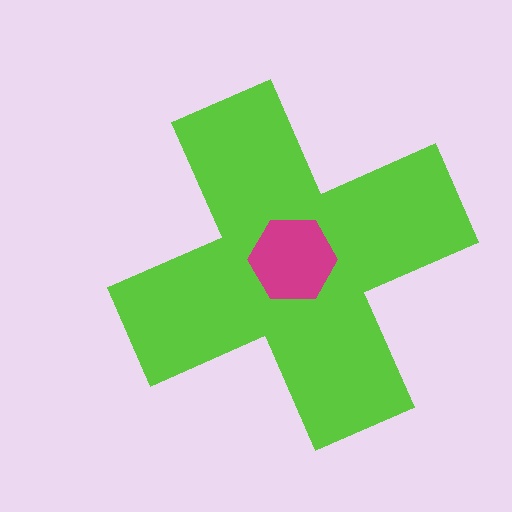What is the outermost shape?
The lime cross.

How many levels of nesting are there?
2.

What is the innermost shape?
The magenta hexagon.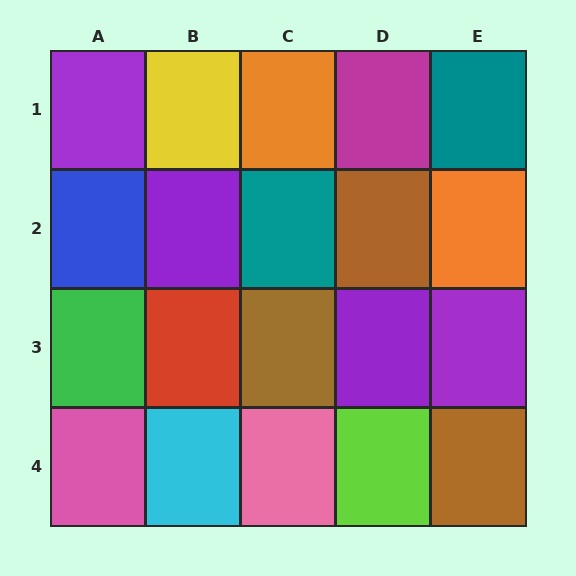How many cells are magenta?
1 cell is magenta.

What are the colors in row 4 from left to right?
Pink, cyan, pink, lime, brown.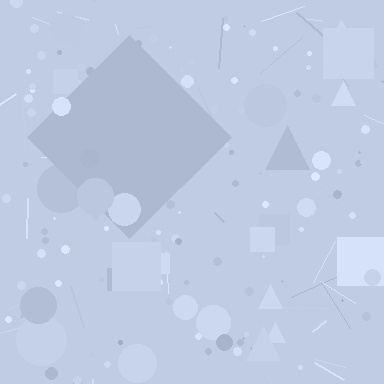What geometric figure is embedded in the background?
A diamond is embedded in the background.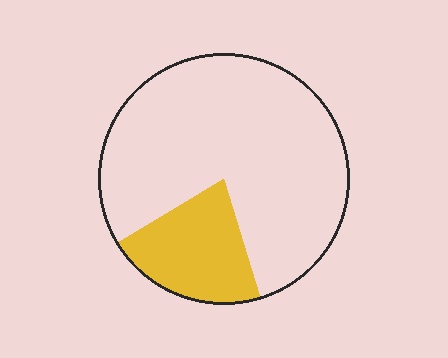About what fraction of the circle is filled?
About one fifth (1/5).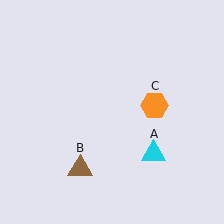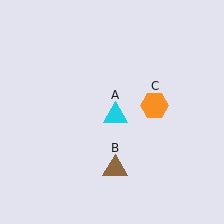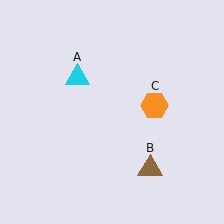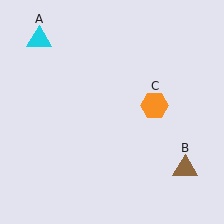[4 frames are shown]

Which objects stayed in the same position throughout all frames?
Orange hexagon (object C) remained stationary.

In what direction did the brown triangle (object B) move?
The brown triangle (object B) moved right.